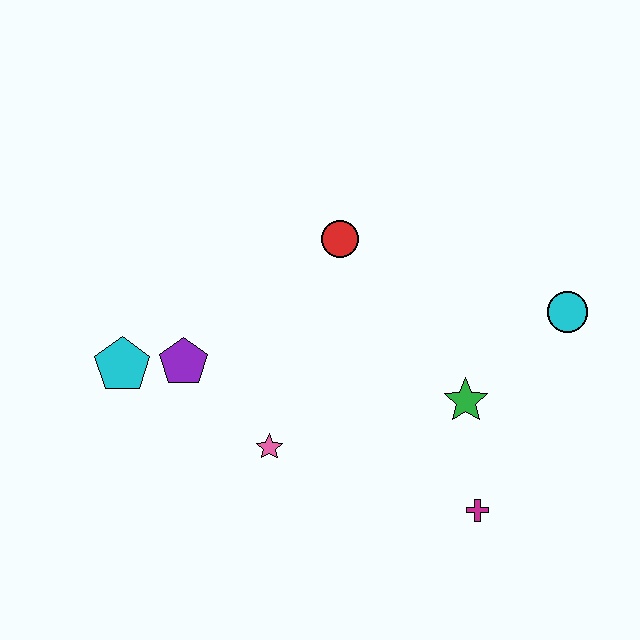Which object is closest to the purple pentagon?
The cyan pentagon is closest to the purple pentagon.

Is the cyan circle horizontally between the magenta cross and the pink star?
No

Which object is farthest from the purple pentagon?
The cyan circle is farthest from the purple pentagon.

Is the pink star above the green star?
No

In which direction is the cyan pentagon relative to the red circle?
The cyan pentagon is to the left of the red circle.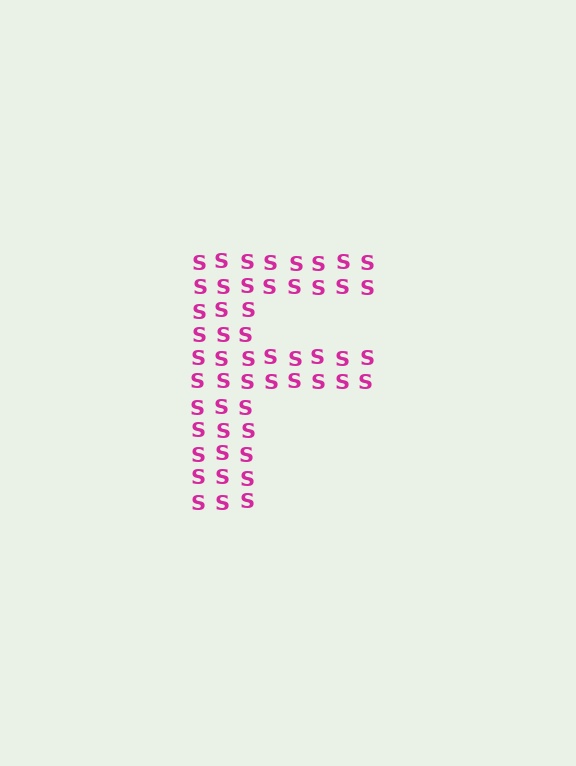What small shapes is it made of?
It is made of small letter S's.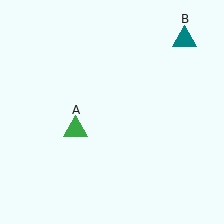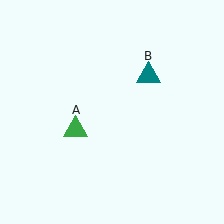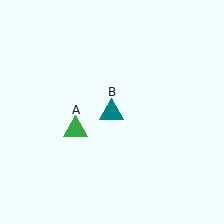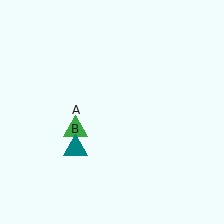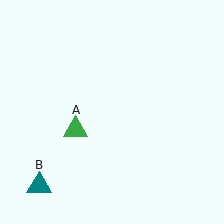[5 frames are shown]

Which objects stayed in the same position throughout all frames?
Green triangle (object A) remained stationary.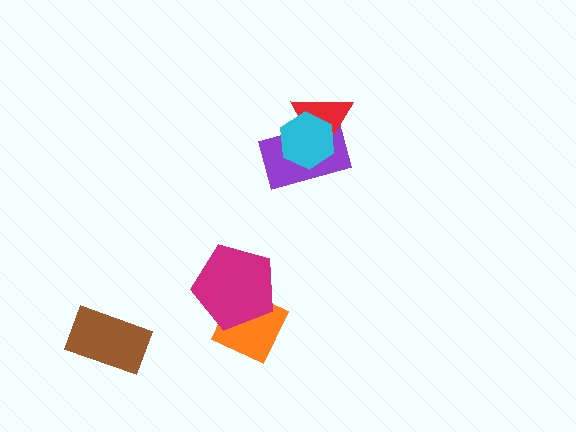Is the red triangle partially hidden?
Yes, it is partially covered by another shape.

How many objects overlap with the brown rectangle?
0 objects overlap with the brown rectangle.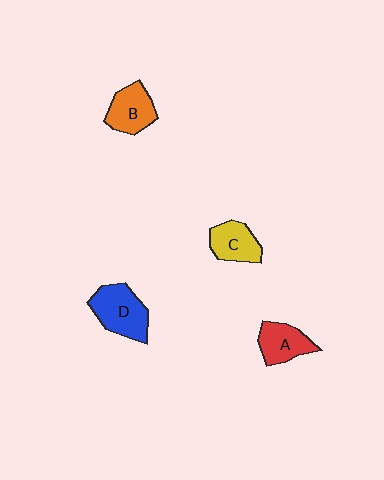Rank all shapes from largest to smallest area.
From largest to smallest: D (blue), B (orange), A (red), C (yellow).